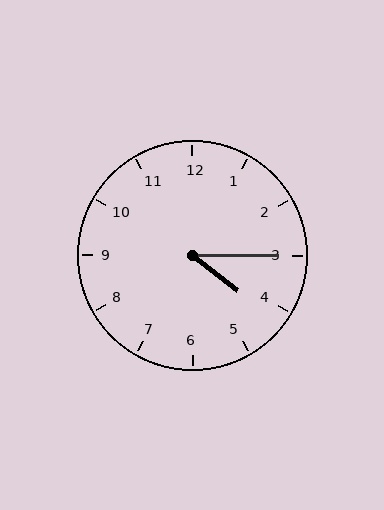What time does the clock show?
4:15.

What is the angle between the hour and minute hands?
Approximately 38 degrees.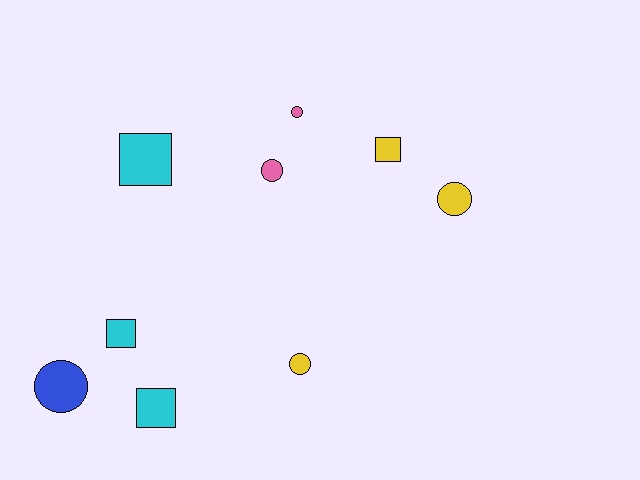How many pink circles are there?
There are 2 pink circles.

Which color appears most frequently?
Cyan, with 3 objects.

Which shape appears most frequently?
Circle, with 5 objects.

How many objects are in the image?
There are 9 objects.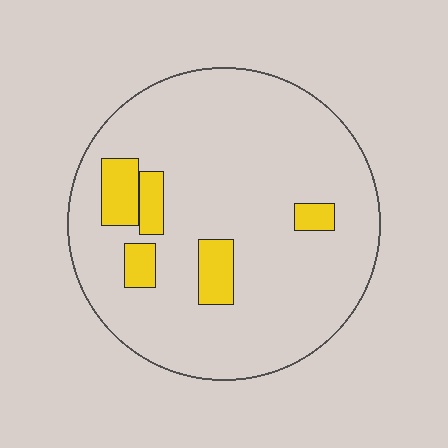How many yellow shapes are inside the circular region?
5.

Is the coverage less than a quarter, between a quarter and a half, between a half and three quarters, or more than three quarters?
Less than a quarter.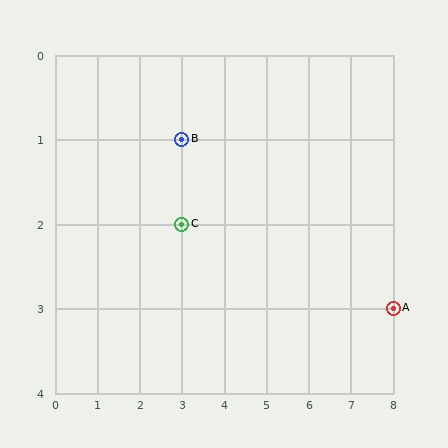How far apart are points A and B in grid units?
Points A and B are 5 columns and 2 rows apart (about 5.4 grid units diagonally).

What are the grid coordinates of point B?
Point B is at grid coordinates (3, 1).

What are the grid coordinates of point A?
Point A is at grid coordinates (8, 3).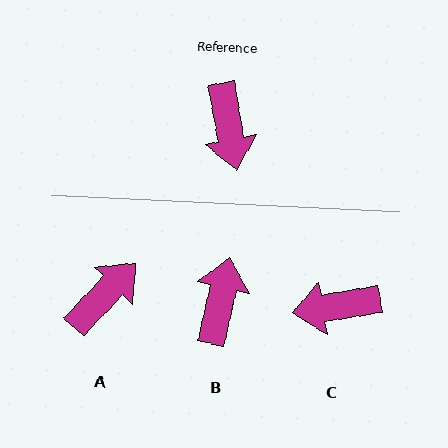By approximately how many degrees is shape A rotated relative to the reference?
Approximately 126 degrees counter-clockwise.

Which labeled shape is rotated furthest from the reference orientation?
B, about 157 degrees away.